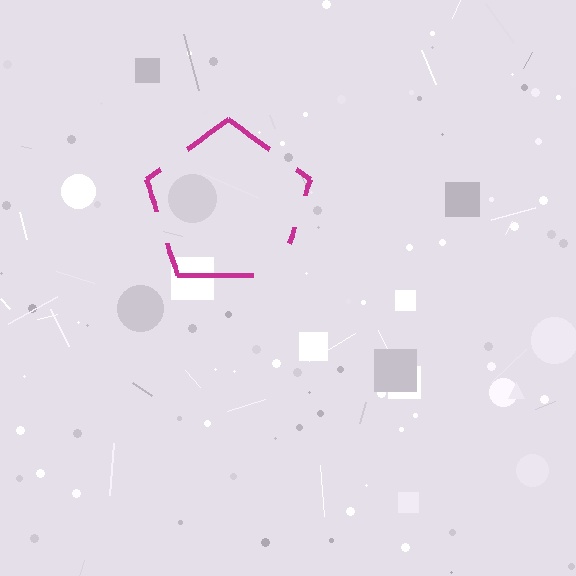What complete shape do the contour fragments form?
The contour fragments form a pentagon.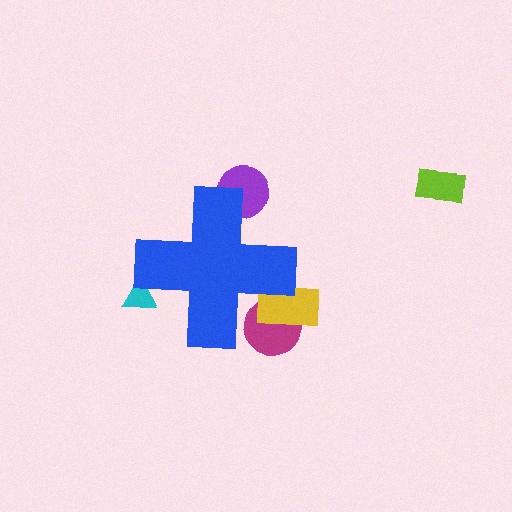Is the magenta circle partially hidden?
Yes, the magenta circle is partially hidden behind the blue cross.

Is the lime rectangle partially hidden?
No, the lime rectangle is fully visible.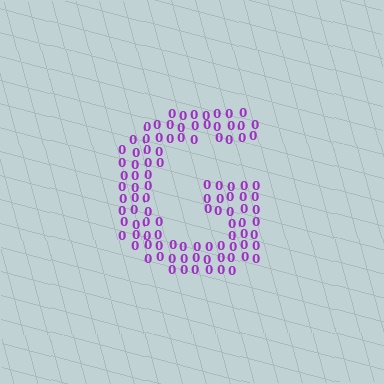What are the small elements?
The small elements are digit 0's.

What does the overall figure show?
The overall figure shows the letter G.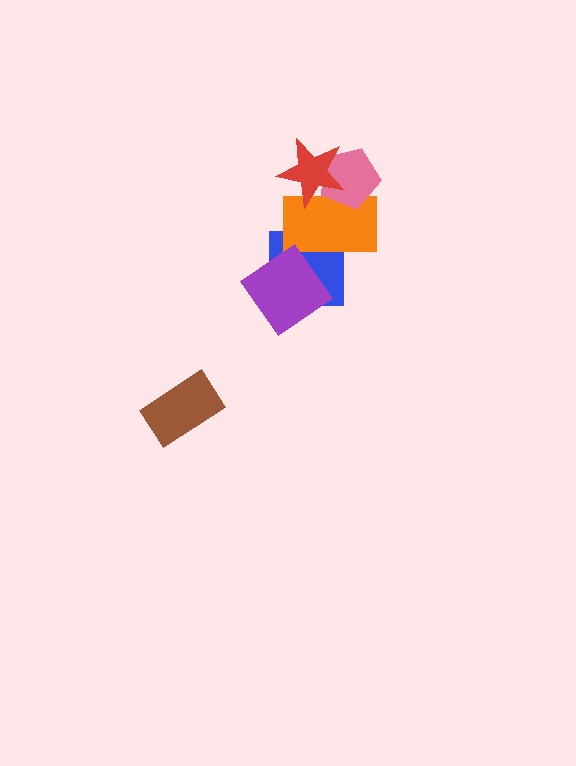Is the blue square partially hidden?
Yes, it is partially covered by another shape.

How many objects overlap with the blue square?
2 objects overlap with the blue square.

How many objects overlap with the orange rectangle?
4 objects overlap with the orange rectangle.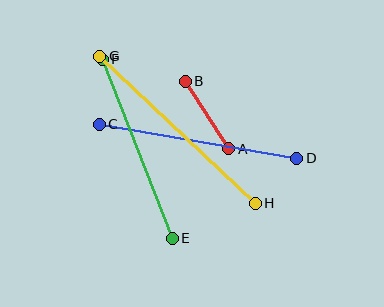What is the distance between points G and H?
The distance is approximately 214 pixels.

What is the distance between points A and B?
The distance is approximately 81 pixels.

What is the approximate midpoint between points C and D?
The midpoint is at approximately (198, 141) pixels.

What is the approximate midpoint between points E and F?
The midpoint is at approximately (137, 149) pixels.